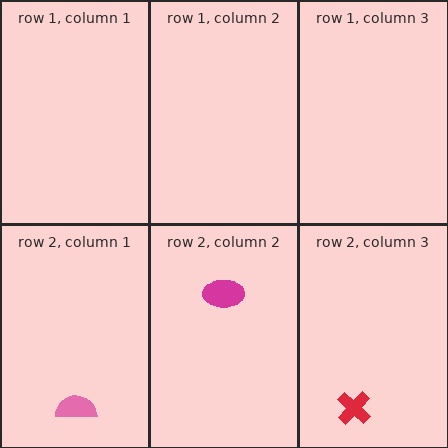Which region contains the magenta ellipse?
The row 2, column 2 region.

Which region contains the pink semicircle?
The row 2, column 1 region.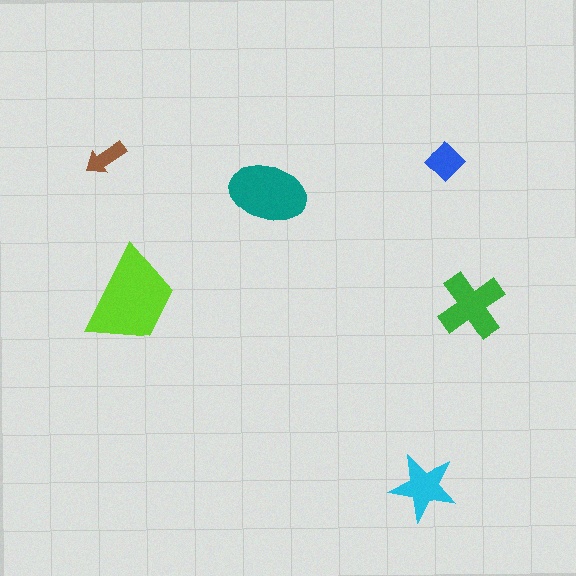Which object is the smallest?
The brown arrow.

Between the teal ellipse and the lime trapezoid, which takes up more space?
The lime trapezoid.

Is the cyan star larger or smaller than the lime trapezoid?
Smaller.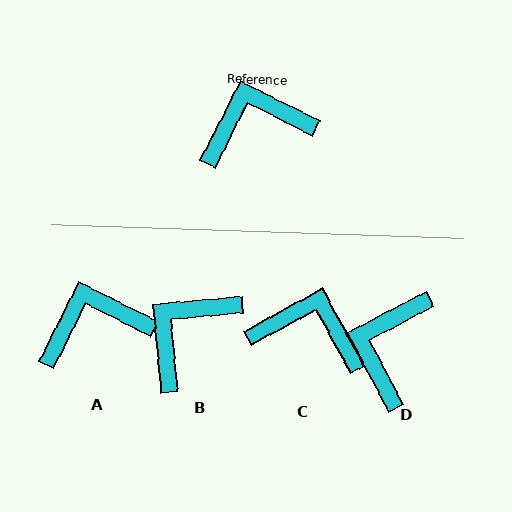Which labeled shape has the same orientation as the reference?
A.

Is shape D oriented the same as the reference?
No, it is off by about 54 degrees.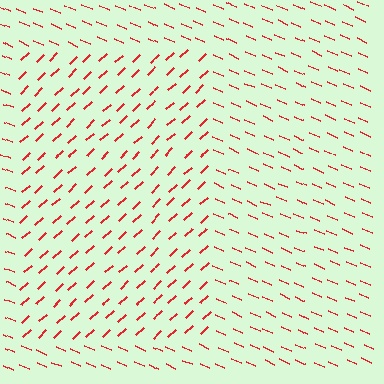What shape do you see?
I see a rectangle.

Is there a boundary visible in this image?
Yes, there is a texture boundary formed by a change in line orientation.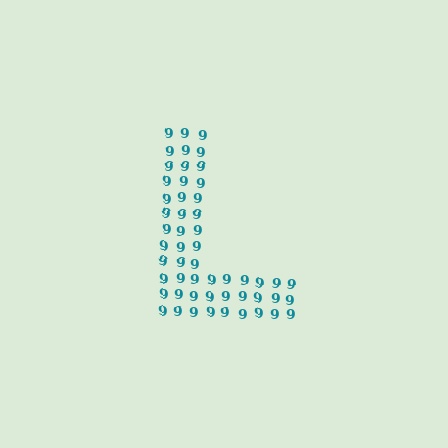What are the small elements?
The small elements are digit 9's.